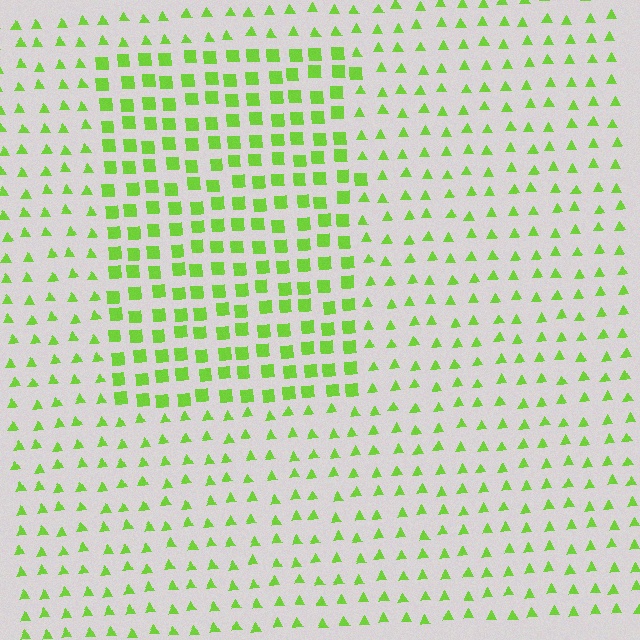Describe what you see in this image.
The image is filled with small lime elements arranged in a uniform grid. A rectangle-shaped region contains squares, while the surrounding area contains triangles. The boundary is defined purely by the change in element shape.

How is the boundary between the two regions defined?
The boundary is defined by a change in element shape: squares inside vs. triangles outside. All elements share the same color and spacing.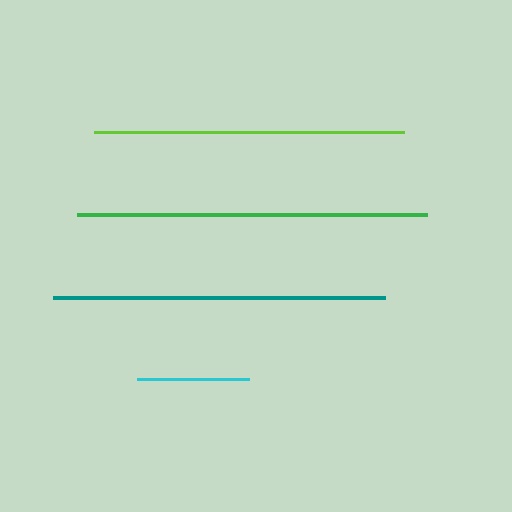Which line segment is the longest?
The green line is the longest at approximately 350 pixels.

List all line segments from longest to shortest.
From longest to shortest: green, teal, lime, cyan.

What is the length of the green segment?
The green segment is approximately 350 pixels long.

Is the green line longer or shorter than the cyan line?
The green line is longer than the cyan line.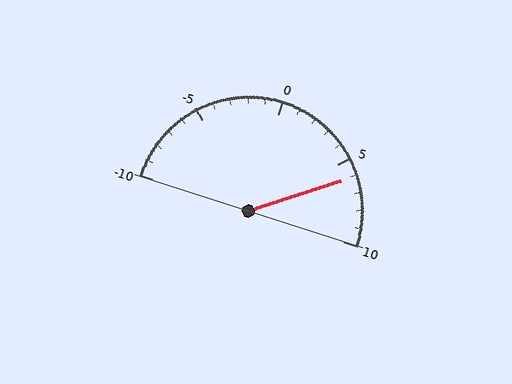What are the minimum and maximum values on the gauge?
The gauge ranges from -10 to 10.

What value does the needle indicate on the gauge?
The needle indicates approximately 6.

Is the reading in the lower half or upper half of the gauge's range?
The reading is in the upper half of the range (-10 to 10).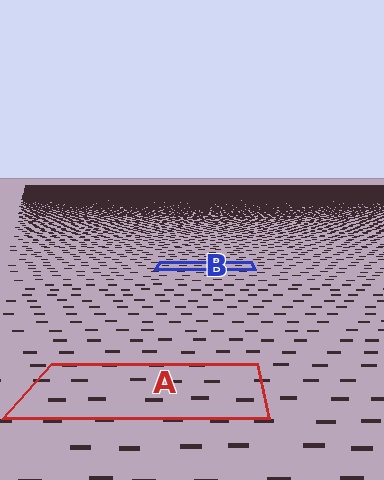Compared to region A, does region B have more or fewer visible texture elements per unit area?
Region B has more texture elements per unit area — they are packed more densely because it is farther away.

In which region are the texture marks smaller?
The texture marks are smaller in region B, because it is farther away.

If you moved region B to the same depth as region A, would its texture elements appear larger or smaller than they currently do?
They would appear larger. At a closer depth, the same texture elements are projected at a bigger on-screen size.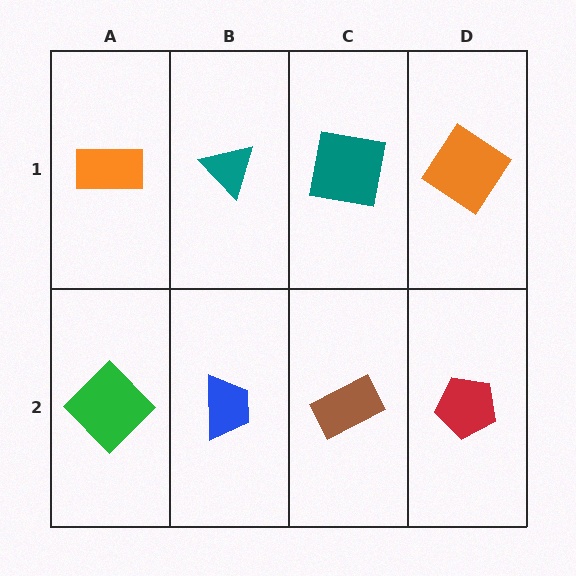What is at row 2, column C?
A brown rectangle.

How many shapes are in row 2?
4 shapes.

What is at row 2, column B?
A blue trapezoid.